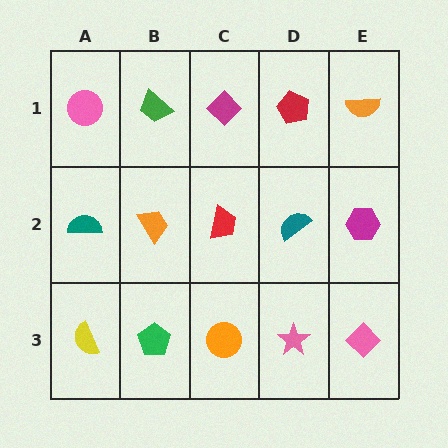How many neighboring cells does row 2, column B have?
4.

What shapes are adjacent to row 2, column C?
A magenta diamond (row 1, column C), an orange circle (row 3, column C), an orange trapezoid (row 2, column B), a teal semicircle (row 2, column D).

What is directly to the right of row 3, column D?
A pink diamond.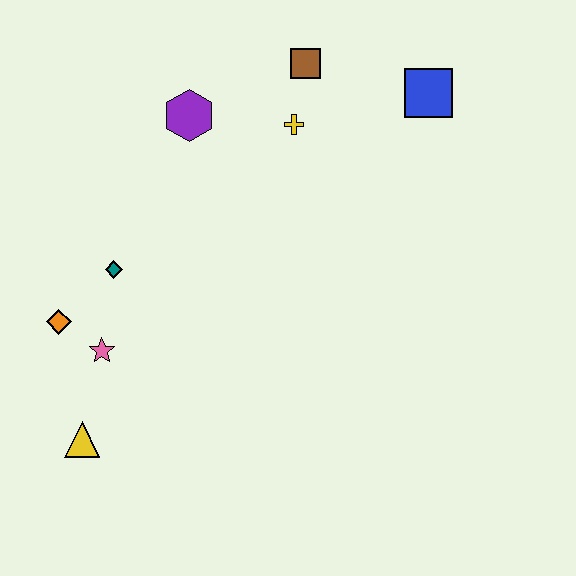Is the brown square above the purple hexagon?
Yes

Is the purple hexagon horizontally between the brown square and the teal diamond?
Yes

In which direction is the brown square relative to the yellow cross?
The brown square is above the yellow cross.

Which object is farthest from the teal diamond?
The blue square is farthest from the teal diamond.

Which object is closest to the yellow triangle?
The pink star is closest to the yellow triangle.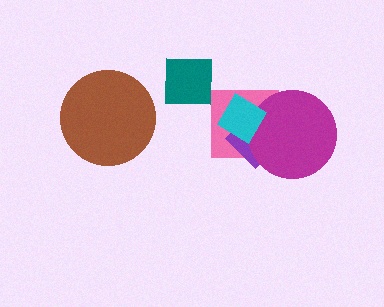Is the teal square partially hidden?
No, no other shape covers it.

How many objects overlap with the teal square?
0 objects overlap with the teal square.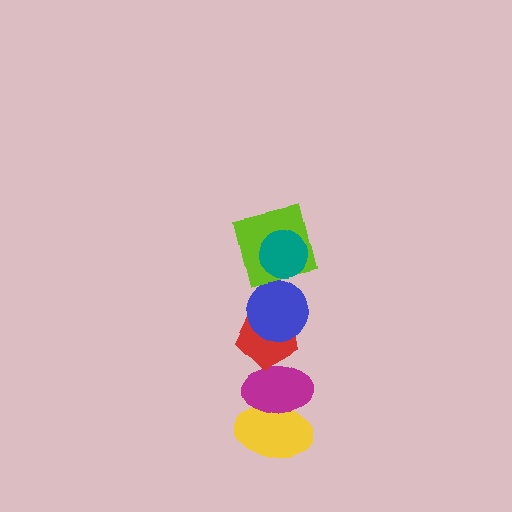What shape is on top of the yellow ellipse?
The magenta ellipse is on top of the yellow ellipse.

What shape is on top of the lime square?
The teal circle is on top of the lime square.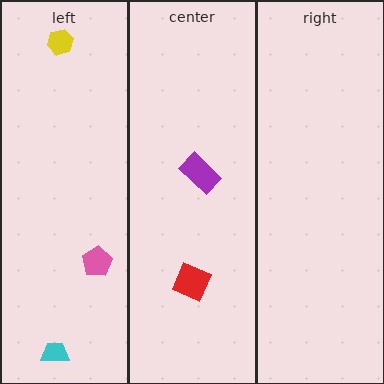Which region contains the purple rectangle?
The center region.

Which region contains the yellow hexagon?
The left region.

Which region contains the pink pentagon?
The left region.